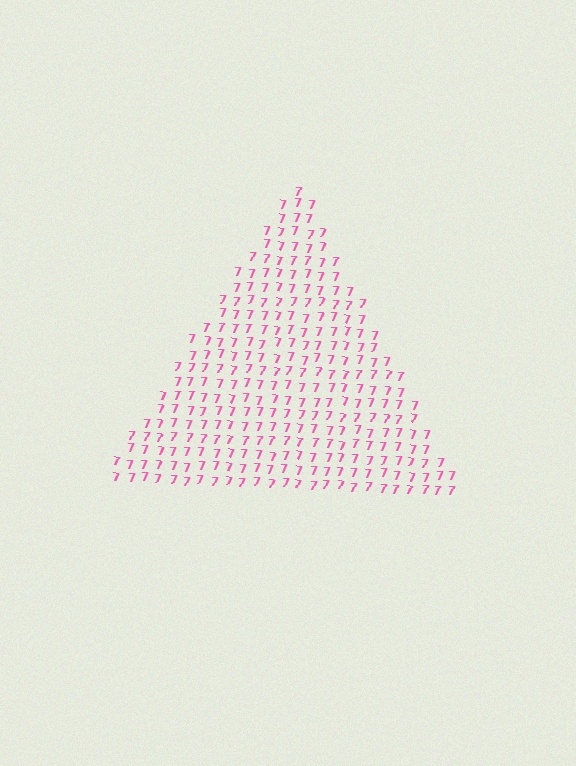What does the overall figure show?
The overall figure shows a triangle.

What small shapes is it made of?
It is made of small digit 7's.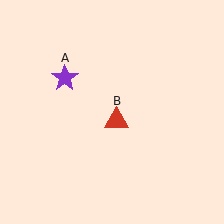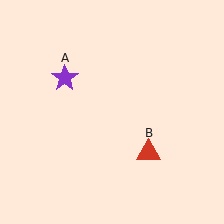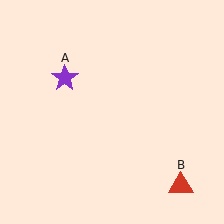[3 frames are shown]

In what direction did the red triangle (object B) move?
The red triangle (object B) moved down and to the right.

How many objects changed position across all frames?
1 object changed position: red triangle (object B).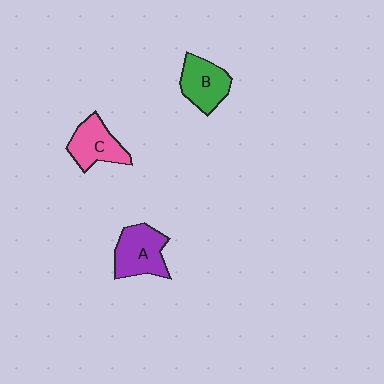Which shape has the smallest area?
Shape C (pink).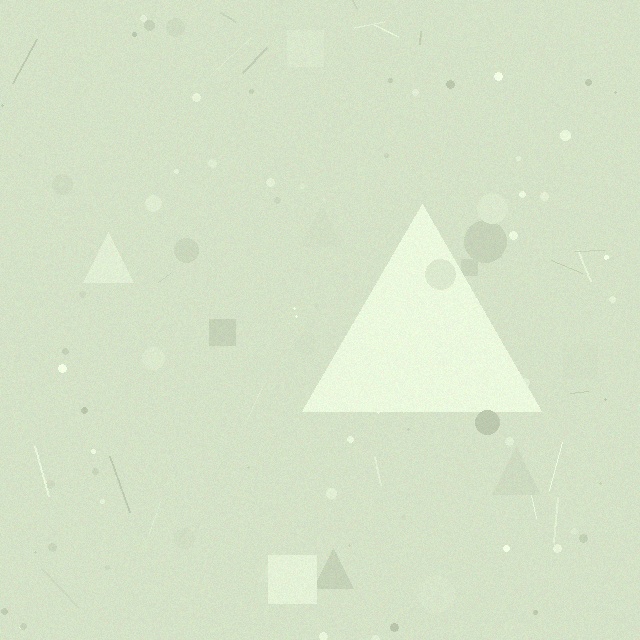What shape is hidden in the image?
A triangle is hidden in the image.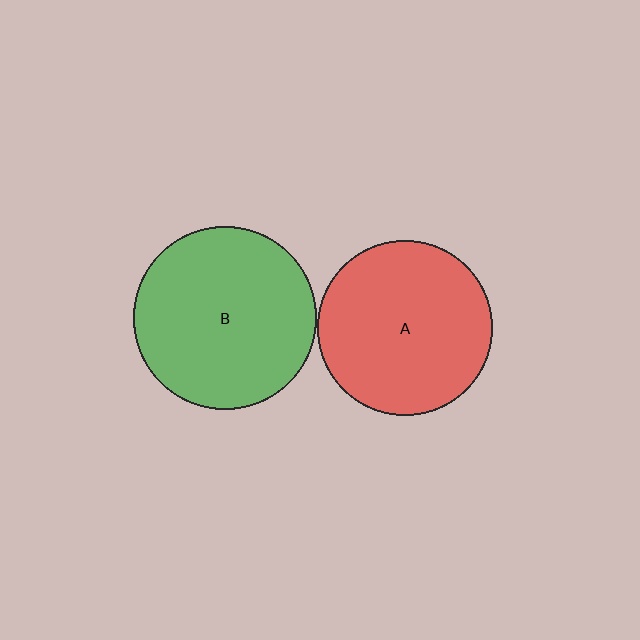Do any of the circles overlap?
No, none of the circles overlap.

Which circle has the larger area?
Circle B (green).